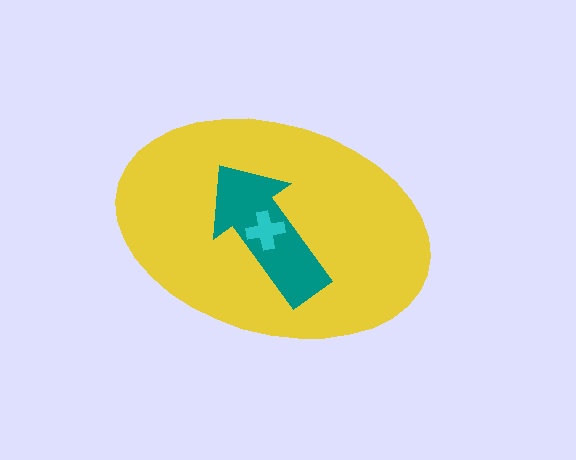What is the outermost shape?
The yellow ellipse.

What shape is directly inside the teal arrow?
The cyan cross.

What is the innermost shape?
The cyan cross.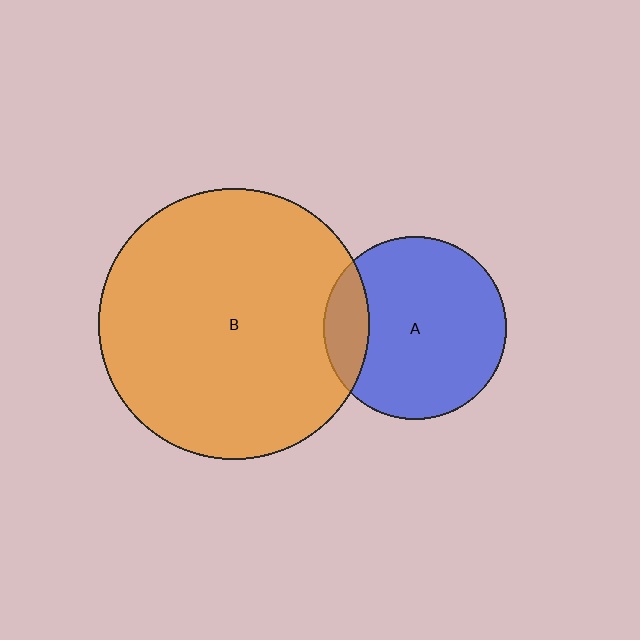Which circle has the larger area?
Circle B (orange).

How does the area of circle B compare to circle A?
Approximately 2.2 times.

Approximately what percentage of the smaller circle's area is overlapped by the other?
Approximately 15%.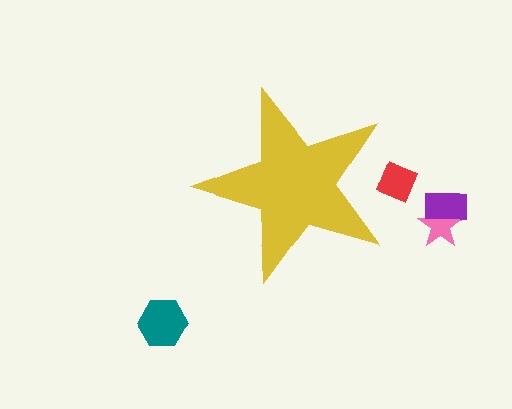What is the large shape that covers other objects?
A yellow star.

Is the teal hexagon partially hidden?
No, the teal hexagon is fully visible.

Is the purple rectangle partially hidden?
No, the purple rectangle is fully visible.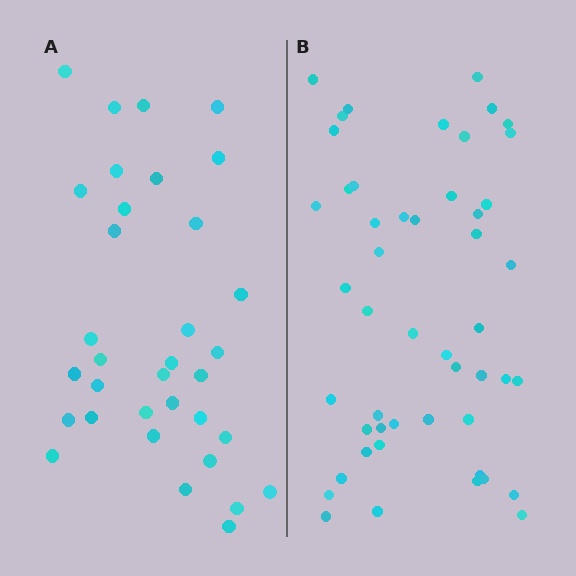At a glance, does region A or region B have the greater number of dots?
Region B (the right region) has more dots.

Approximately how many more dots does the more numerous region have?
Region B has approximately 15 more dots than region A.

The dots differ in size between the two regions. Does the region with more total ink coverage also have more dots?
No. Region A has more total ink coverage because its dots are larger, but region B actually contains more individual dots. Total area can be misleading — the number of items is what matters here.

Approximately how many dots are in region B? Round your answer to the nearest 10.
About 50 dots. (The exact count is 49, which rounds to 50.)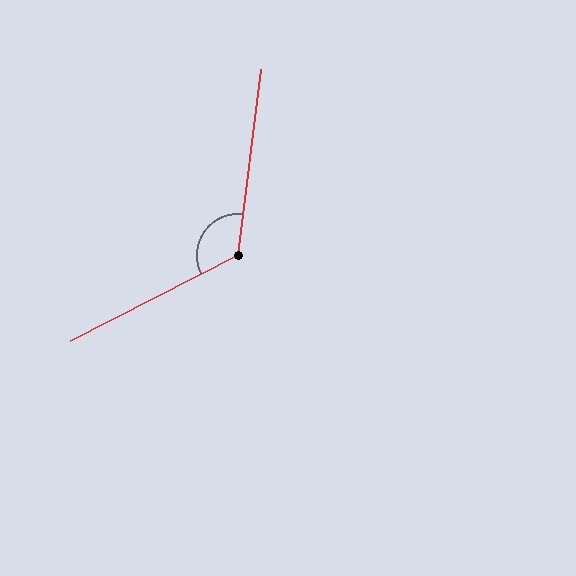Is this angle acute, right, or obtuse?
It is obtuse.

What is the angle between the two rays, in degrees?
Approximately 124 degrees.